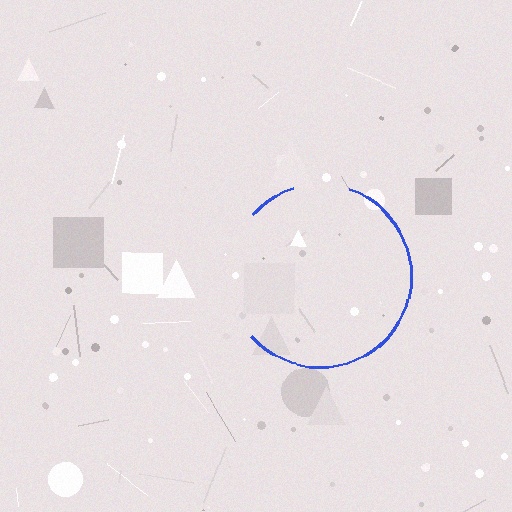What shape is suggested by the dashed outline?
The dashed outline suggests a circle.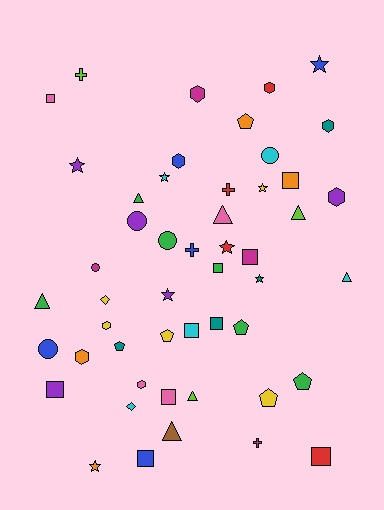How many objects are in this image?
There are 50 objects.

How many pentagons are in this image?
There are 6 pentagons.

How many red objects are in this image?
There are 4 red objects.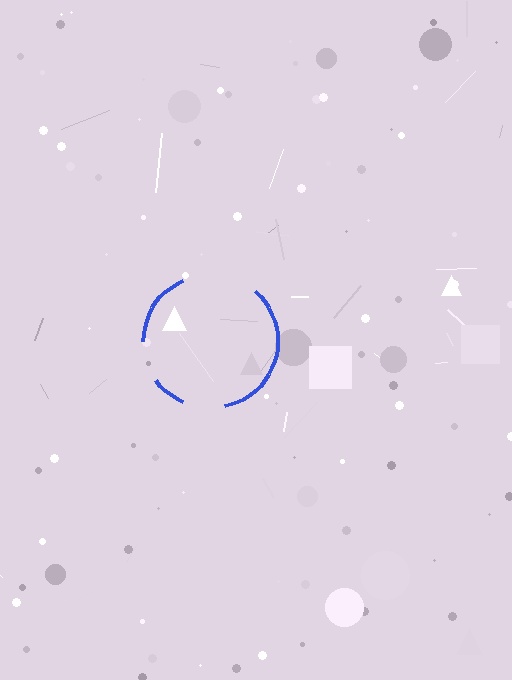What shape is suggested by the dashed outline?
The dashed outline suggests a circle.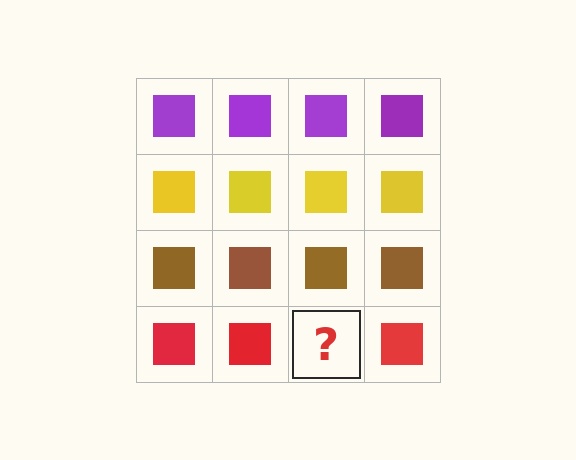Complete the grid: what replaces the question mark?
The question mark should be replaced with a red square.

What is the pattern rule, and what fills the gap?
The rule is that each row has a consistent color. The gap should be filled with a red square.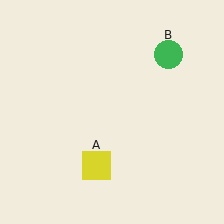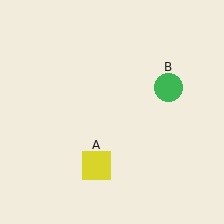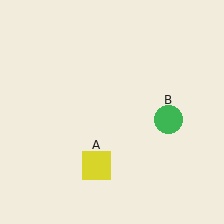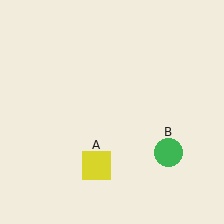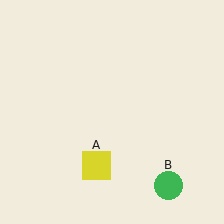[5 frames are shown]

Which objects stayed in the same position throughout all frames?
Yellow square (object A) remained stationary.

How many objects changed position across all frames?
1 object changed position: green circle (object B).